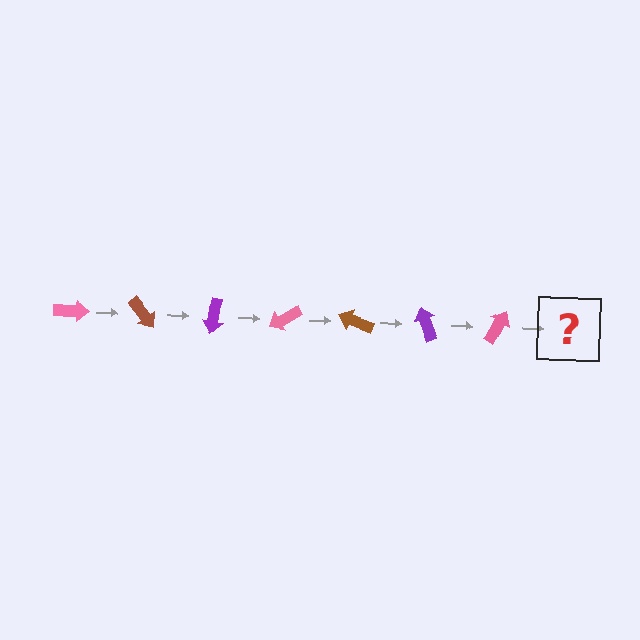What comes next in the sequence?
The next element should be a brown arrow, rotated 350 degrees from the start.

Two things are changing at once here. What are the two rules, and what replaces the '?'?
The two rules are that it rotates 50 degrees each step and the color cycles through pink, brown, and purple. The '?' should be a brown arrow, rotated 350 degrees from the start.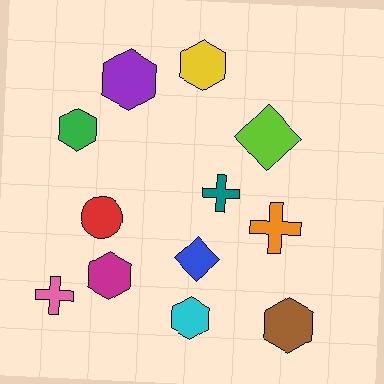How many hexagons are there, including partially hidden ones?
There are 6 hexagons.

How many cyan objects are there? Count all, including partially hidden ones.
There is 1 cyan object.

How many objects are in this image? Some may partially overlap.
There are 12 objects.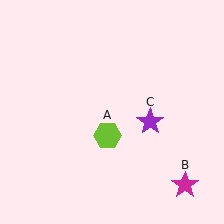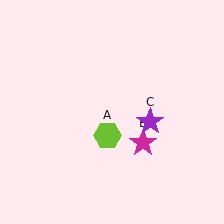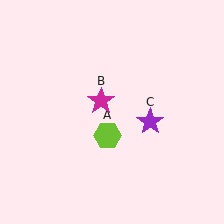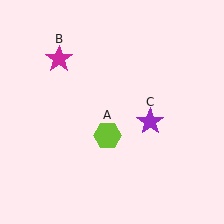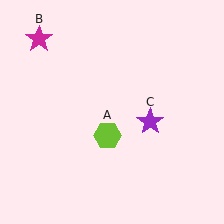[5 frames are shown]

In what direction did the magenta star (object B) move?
The magenta star (object B) moved up and to the left.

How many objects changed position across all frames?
1 object changed position: magenta star (object B).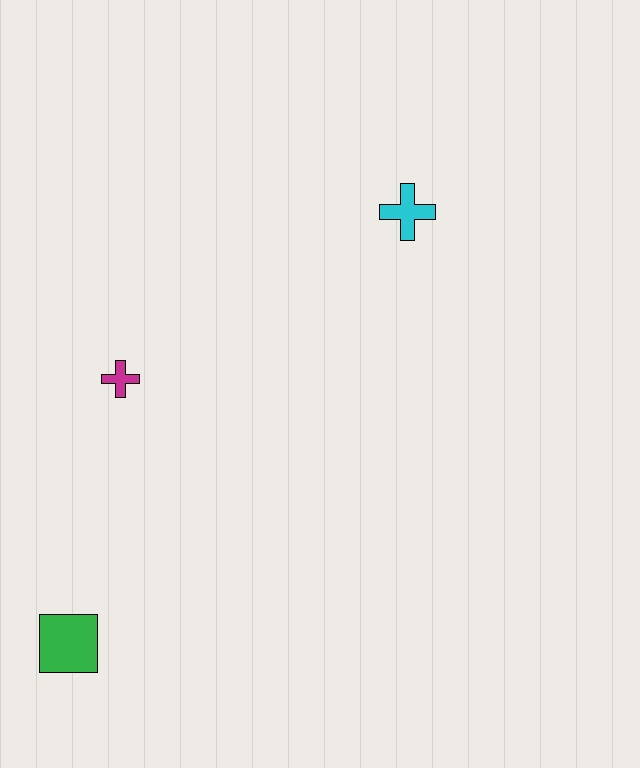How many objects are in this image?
There are 3 objects.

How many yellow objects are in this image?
There are no yellow objects.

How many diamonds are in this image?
There are no diamonds.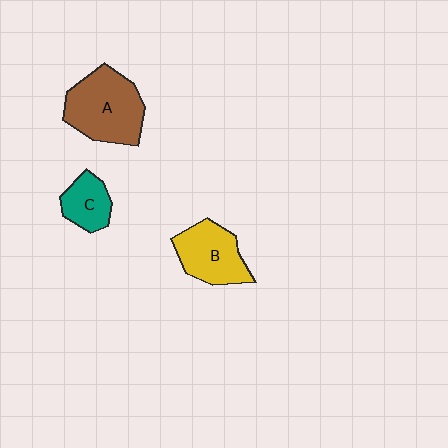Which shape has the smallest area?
Shape C (teal).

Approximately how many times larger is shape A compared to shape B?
Approximately 1.3 times.